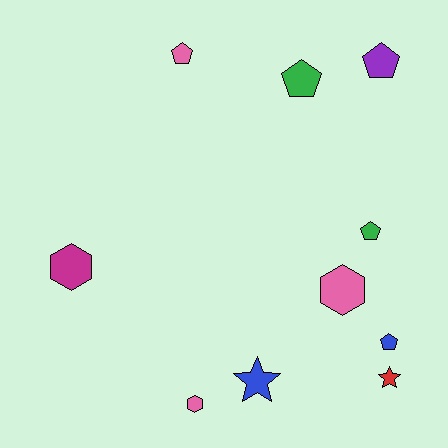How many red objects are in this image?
There is 1 red object.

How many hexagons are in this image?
There are 3 hexagons.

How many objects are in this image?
There are 10 objects.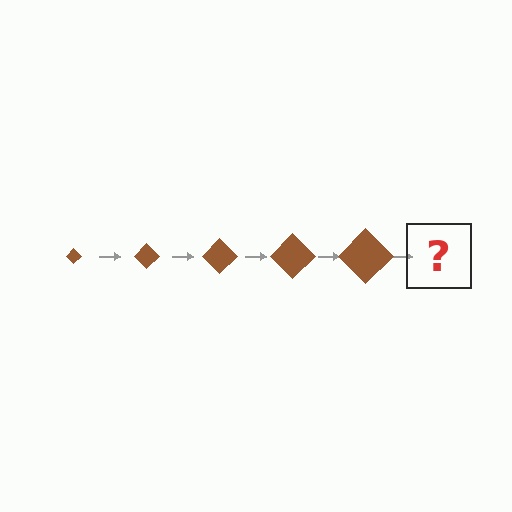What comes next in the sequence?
The next element should be a brown diamond, larger than the previous one.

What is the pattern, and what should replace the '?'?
The pattern is that the diamond gets progressively larger each step. The '?' should be a brown diamond, larger than the previous one.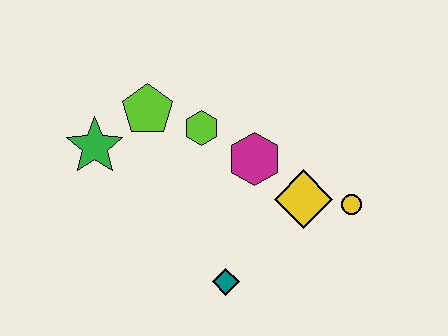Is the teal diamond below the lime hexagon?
Yes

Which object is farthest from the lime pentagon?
The yellow circle is farthest from the lime pentagon.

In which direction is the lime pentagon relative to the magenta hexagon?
The lime pentagon is to the left of the magenta hexagon.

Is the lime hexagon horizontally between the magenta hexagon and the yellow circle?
No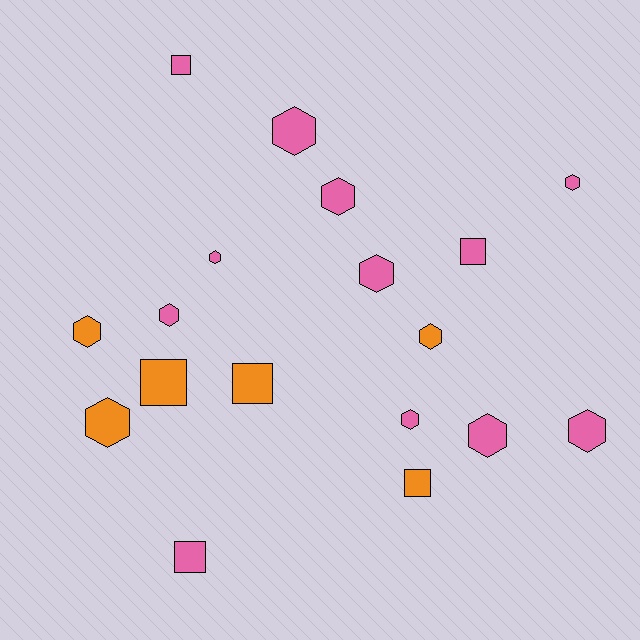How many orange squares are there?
There are 3 orange squares.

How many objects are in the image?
There are 18 objects.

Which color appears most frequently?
Pink, with 12 objects.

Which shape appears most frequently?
Hexagon, with 12 objects.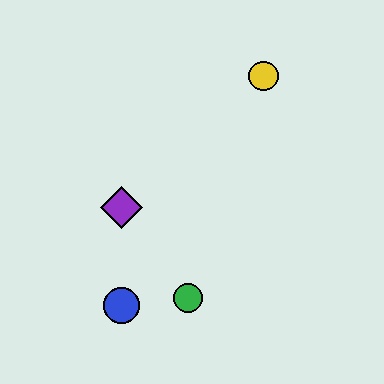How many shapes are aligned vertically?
3 shapes (the red circle, the blue circle, the purple diamond) are aligned vertically.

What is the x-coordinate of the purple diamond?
The purple diamond is at x≈122.